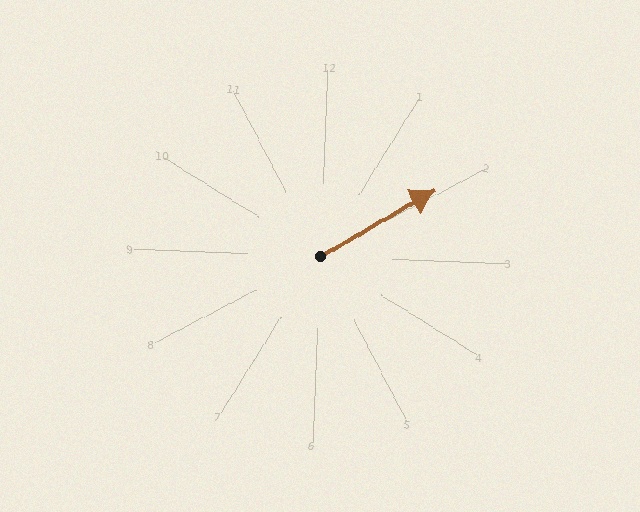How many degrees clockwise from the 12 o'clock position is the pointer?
Approximately 58 degrees.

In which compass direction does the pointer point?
Northeast.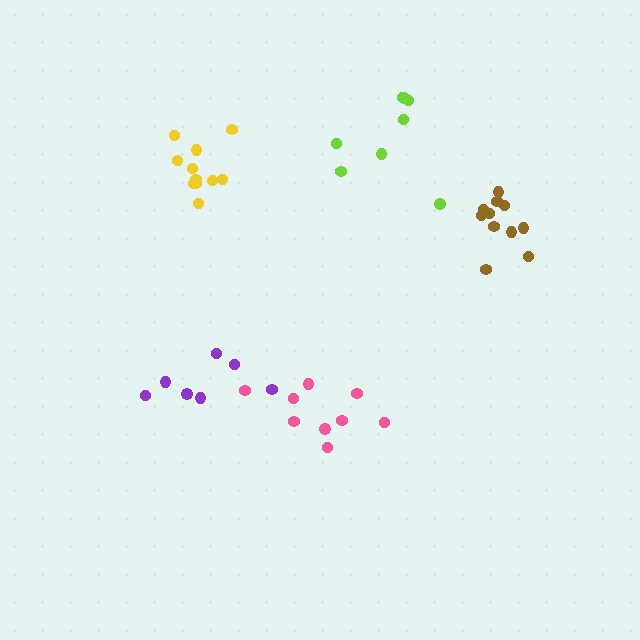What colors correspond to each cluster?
The clusters are colored: lime, purple, brown, yellow, pink.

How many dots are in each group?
Group 1: 8 dots, Group 2: 7 dots, Group 3: 11 dots, Group 4: 11 dots, Group 5: 9 dots (46 total).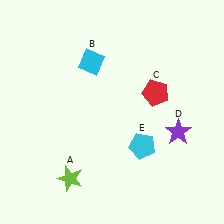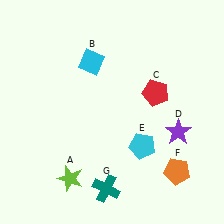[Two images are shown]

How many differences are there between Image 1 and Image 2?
There are 2 differences between the two images.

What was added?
An orange pentagon (F), a teal cross (G) were added in Image 2.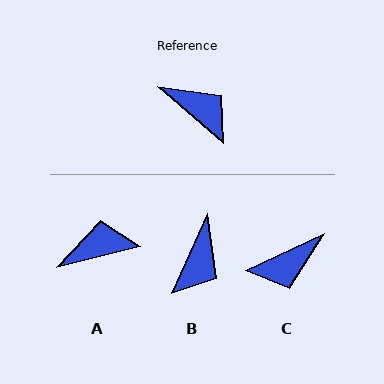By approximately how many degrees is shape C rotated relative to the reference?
Approximately 114 degrees clockwise.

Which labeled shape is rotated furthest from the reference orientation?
C, about 114 degrees away.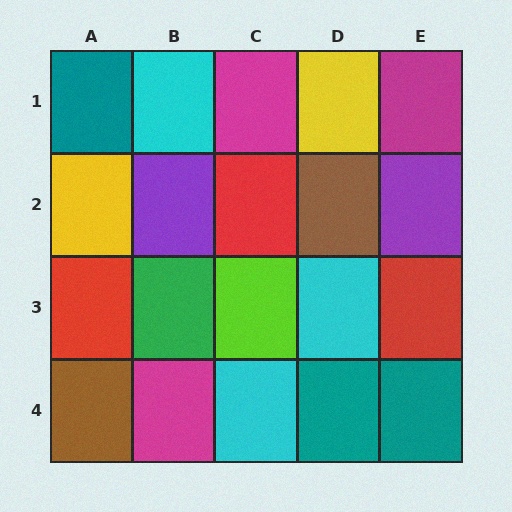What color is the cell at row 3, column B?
Green.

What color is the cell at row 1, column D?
Yellow.